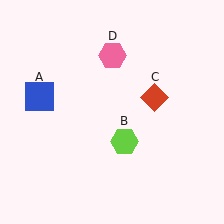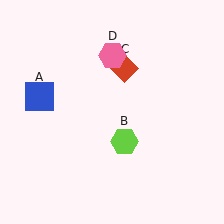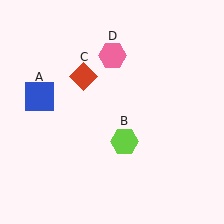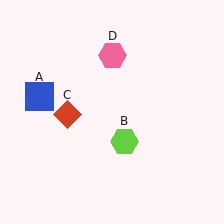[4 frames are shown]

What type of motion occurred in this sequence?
The red diamond (object C) rotated counterclockwise around the center of the scene.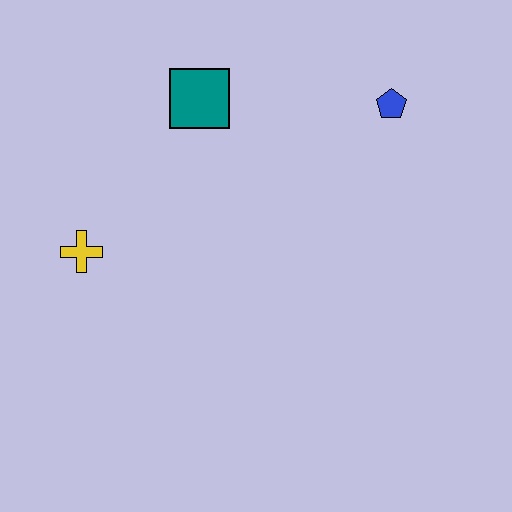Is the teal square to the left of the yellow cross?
No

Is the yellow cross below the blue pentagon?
Yes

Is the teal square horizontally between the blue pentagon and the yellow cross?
Yes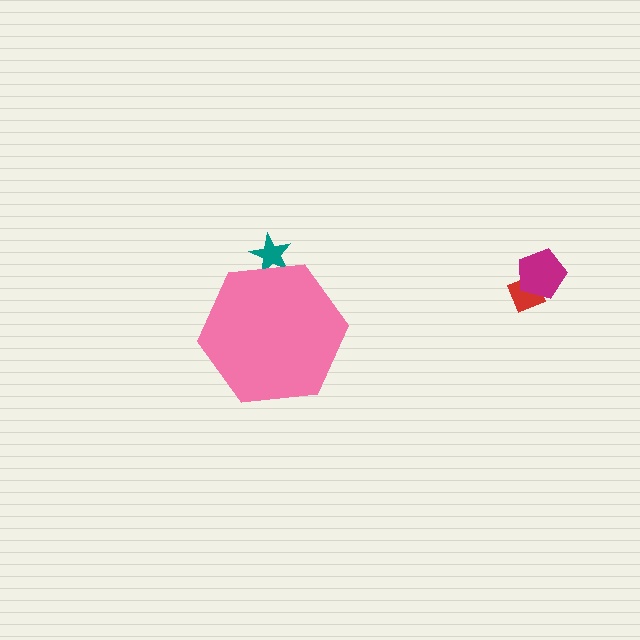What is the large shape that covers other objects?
A pink hexagon.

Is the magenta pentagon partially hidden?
No, the magenta pentagon is fully visible.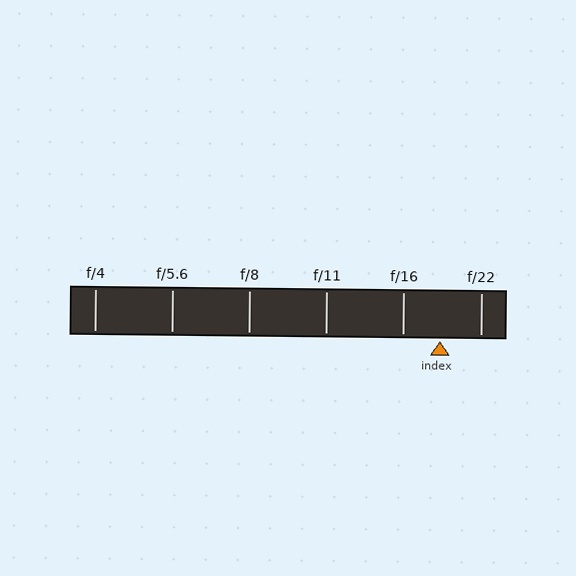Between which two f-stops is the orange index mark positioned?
The index mark is between f/16 and f/22.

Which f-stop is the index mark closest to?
The index mark is closest to f/16.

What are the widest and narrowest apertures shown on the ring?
The widest aperture shown is f/4 and the narrowest is f/22.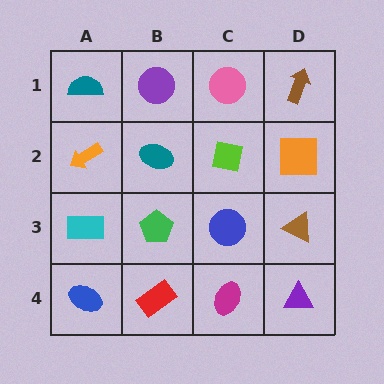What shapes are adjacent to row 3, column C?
A lime square (row 2, column C), a magenta ellipse (row 4, column C), a green pentagon (row 3, column B), a brown triangle (row 3, column D).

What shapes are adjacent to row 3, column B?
A teal ellipse (row 2, column B), a red rectangle (row 4, column B), a cyan rectangle (row 3, column A), a blue circle (row 3, column C).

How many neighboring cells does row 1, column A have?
2.